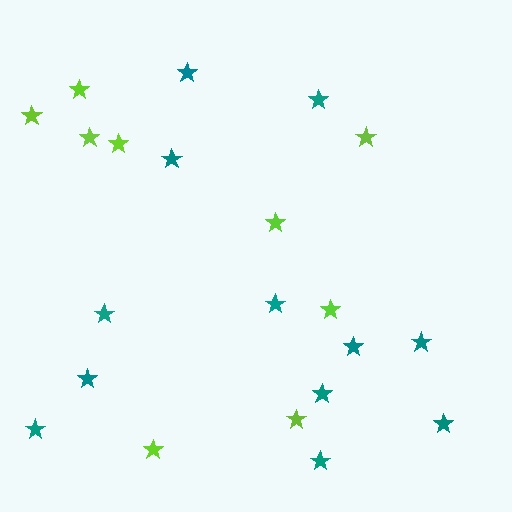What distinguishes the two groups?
There are 2 groups: one group of lime stars (9) and one group of teal stars (12).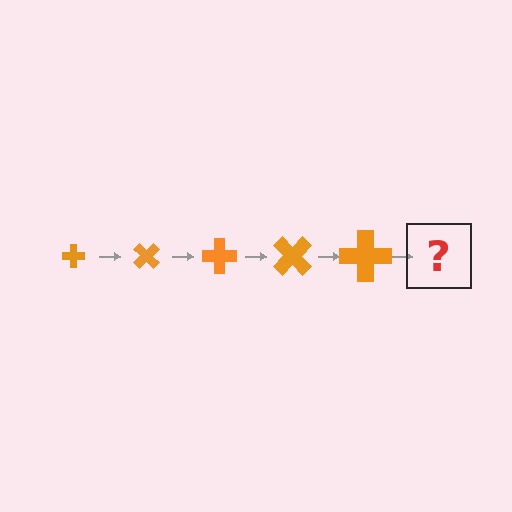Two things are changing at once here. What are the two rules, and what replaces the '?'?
The two rules are that the cross grows larger each step and it rotates 45 degrees each step. The '?' should be a cross, larger than the previous one and rotated 225 degrees from the start.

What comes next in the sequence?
The next element should be a cross, larger than the previous one and rotated 225 degrees from the start.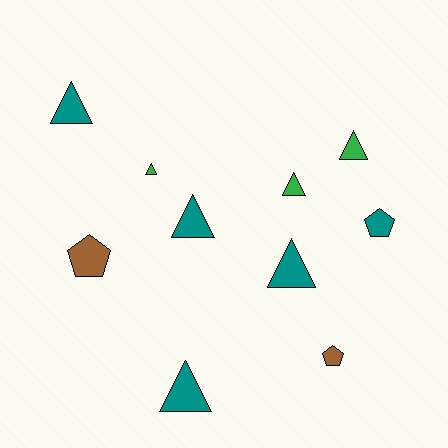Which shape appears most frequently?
Triangle, with 7 objects.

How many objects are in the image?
There are 10 objects.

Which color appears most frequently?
Teal, with 5 objects.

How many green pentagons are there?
There are no green pentagons.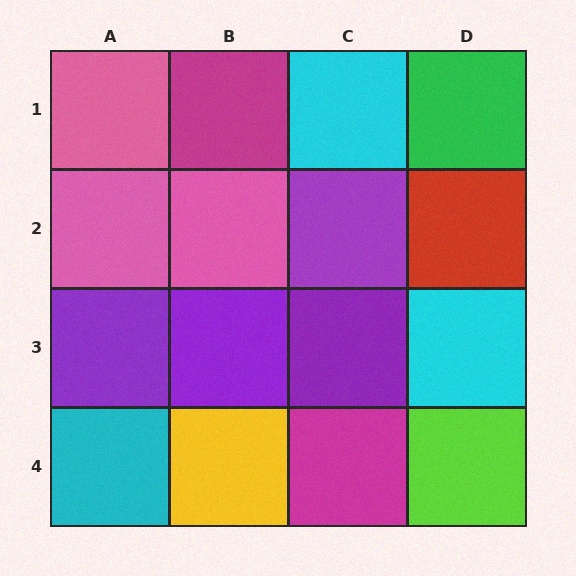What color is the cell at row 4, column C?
Magenta.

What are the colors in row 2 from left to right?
Pink, pink, purple, red.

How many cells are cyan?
3 cells are cyan.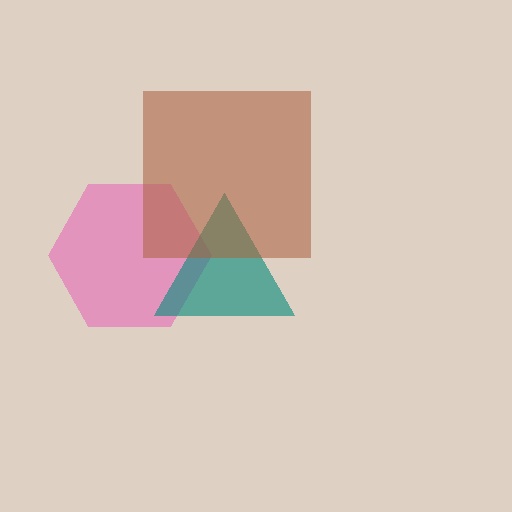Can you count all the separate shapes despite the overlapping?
Yes, there are 3 separate shapes.